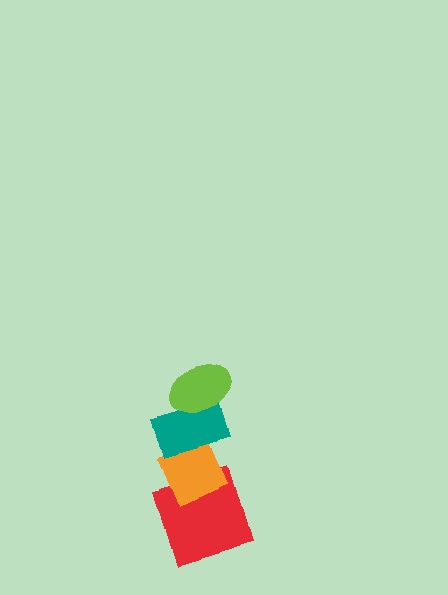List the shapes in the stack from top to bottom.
From top to bottom: the lime ellipse, the teal rectangle, the orange diamond, the red square.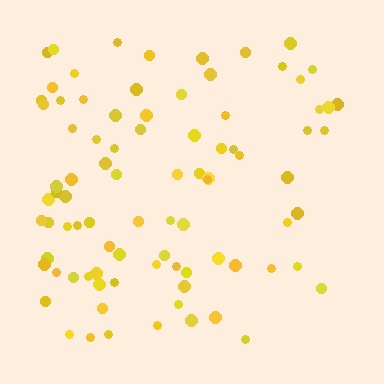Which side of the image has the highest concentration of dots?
The left.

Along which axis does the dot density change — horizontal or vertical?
Horizontal.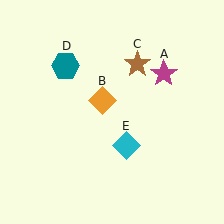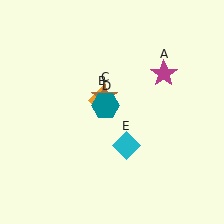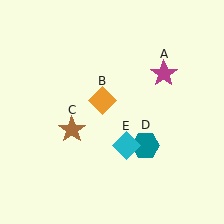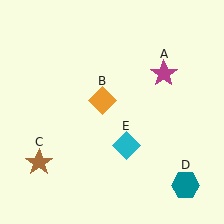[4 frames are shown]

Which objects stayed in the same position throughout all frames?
Magenta star (object A) and orange diamond (object B) and cyan diamond (object E) remained stationary.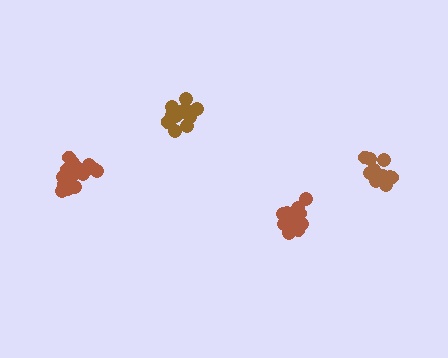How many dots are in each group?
Group 1: 14 dots, Group 2: 17 dots, Group 3: 17 dots, Group 4: 15 dots (63 total).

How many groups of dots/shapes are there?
There are 4 groups.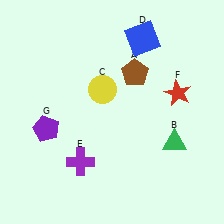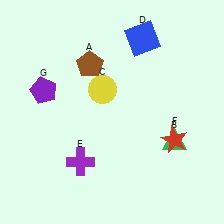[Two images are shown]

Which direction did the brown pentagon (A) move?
The brown pentagon (A) moved left.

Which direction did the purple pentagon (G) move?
The purple pentagon (G) moved up.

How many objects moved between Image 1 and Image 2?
3 objects moved between the two images.